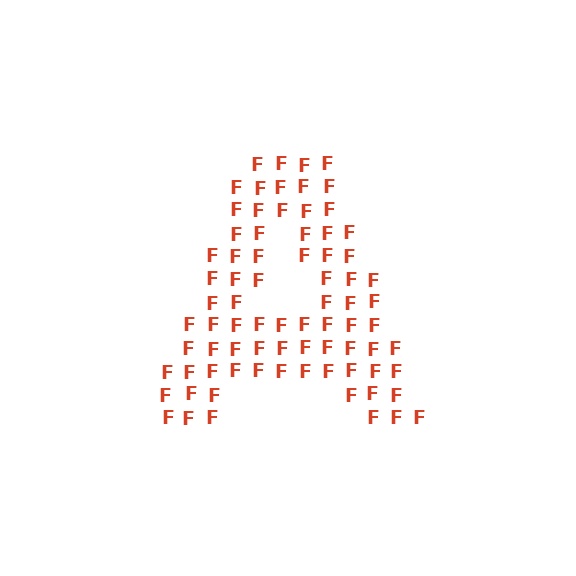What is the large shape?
The large shape is the letter A.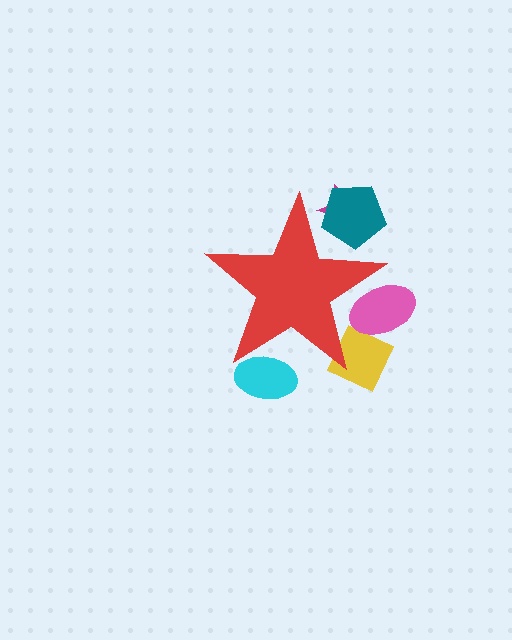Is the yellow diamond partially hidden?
Yes, the yellow diamond is partially hidden behind the red star.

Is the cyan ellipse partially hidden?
Yes, the cyan ellipse is partially hidden behind the red star.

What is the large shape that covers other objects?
A red star.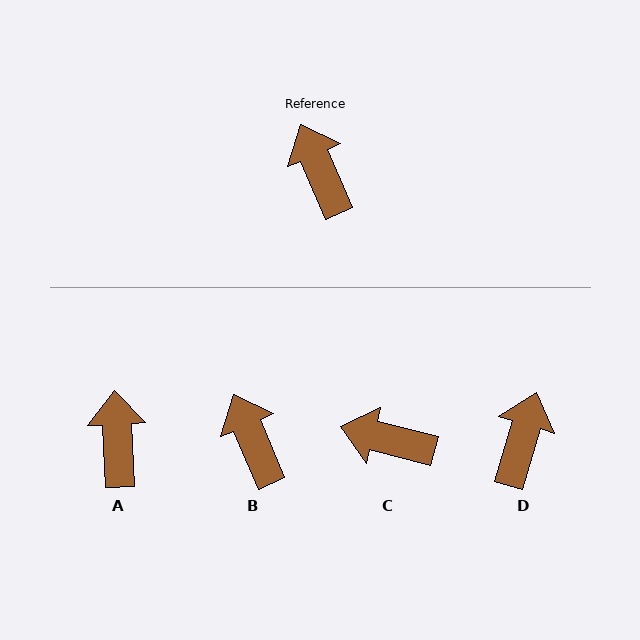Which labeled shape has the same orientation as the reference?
B.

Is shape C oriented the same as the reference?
No, it is off by about 52 degrees.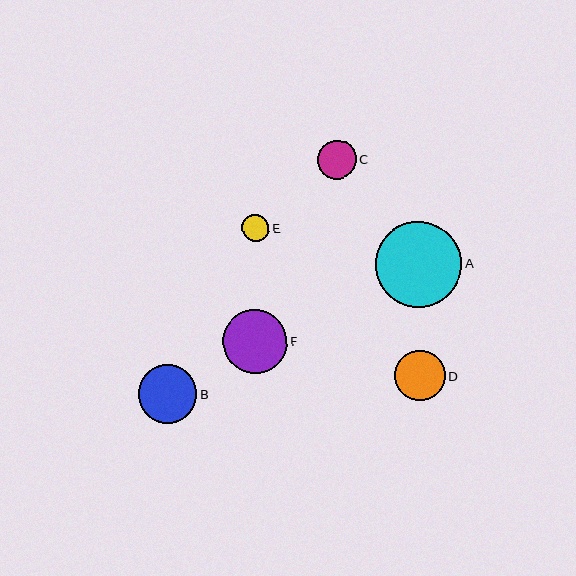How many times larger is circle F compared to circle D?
Circle F is approximately 1.3 times the size of circle D.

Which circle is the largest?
Circle A is the largest with a size of approximately 86 pixels.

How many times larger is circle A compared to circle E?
Circle A is approximately 3.2 times the size of circle E.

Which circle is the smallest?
Circle E is the smallest with a size of approximately 27 pixels.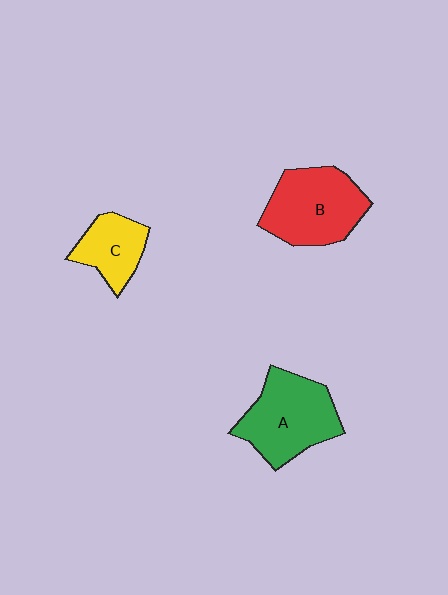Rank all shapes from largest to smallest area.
From largest to smallest: A (green), B (red), C (yellow).